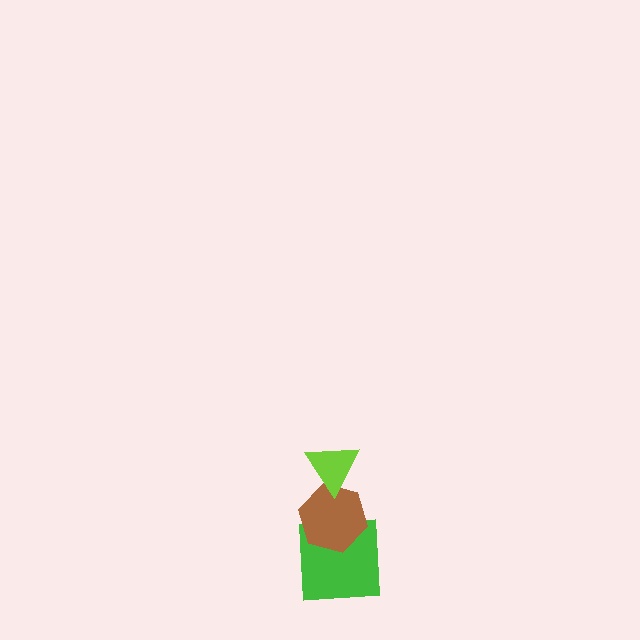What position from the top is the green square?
The green square is 3rd from the top.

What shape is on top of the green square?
The brown hexagon is on top of the green square.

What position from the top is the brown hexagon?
The brown hexagon is 2nd from the top.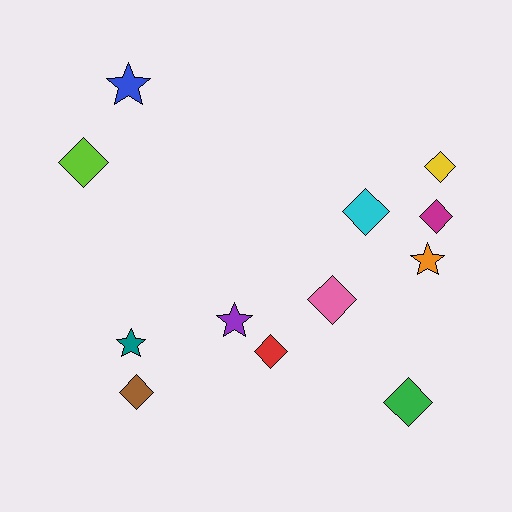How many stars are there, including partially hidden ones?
There are 4 stars.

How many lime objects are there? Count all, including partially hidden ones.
There is 1 lime object.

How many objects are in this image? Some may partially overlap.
There are 12 objects.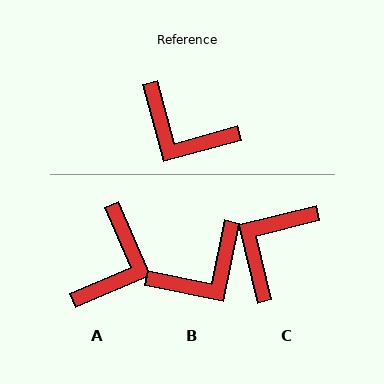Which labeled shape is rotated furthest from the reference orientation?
A, about 98 degrees away.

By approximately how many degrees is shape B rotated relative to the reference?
Approximately 63 degrees counter-clockwise.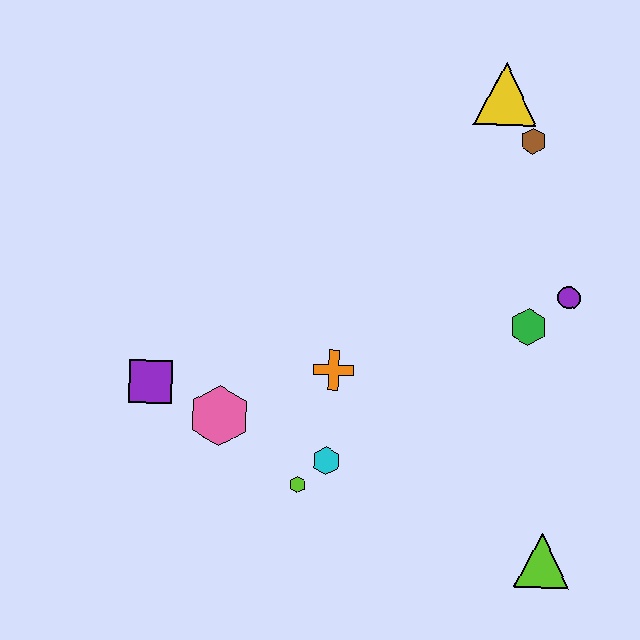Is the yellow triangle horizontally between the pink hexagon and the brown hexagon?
Yes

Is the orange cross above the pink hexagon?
Yes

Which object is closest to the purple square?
The pink hexagon is closest to the purple square.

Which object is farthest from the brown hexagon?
The purple square is farthest from the brown hexagon.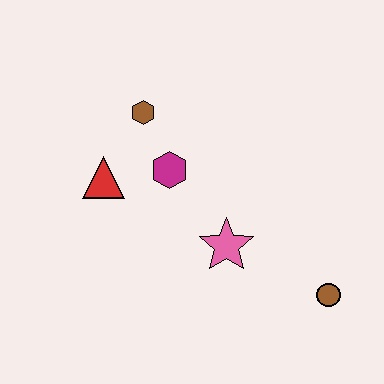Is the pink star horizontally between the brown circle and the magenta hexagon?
Yes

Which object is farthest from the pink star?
The brown hexagon is farthest from the pink star.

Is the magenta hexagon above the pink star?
Yes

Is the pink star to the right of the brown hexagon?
Yes